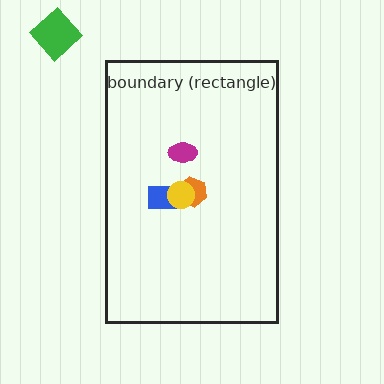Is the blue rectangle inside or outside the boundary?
Inside.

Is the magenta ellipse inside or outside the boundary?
Inside.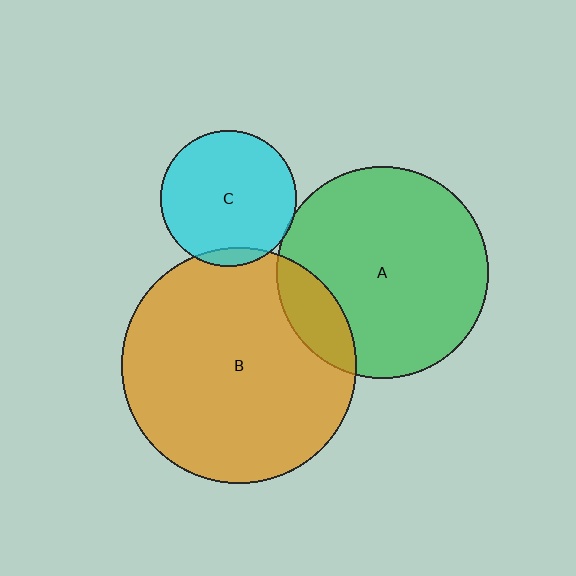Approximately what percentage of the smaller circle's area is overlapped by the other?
Approximately 5%.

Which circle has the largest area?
Circle B (orange).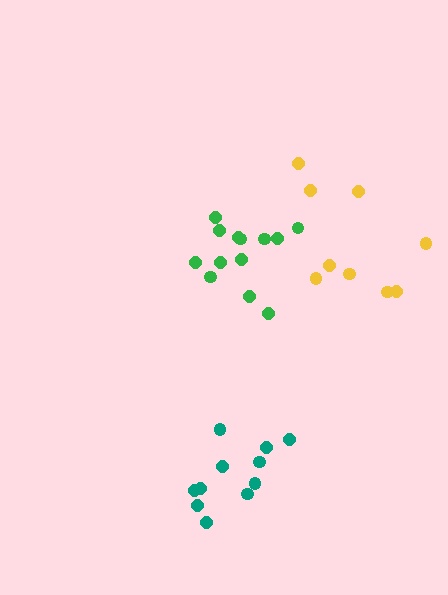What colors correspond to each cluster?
The clusters are colored: green, teal, yellow.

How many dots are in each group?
Group 1: 13 dots, Group 2: 11 dots, Group 3: 9 dots (33 total).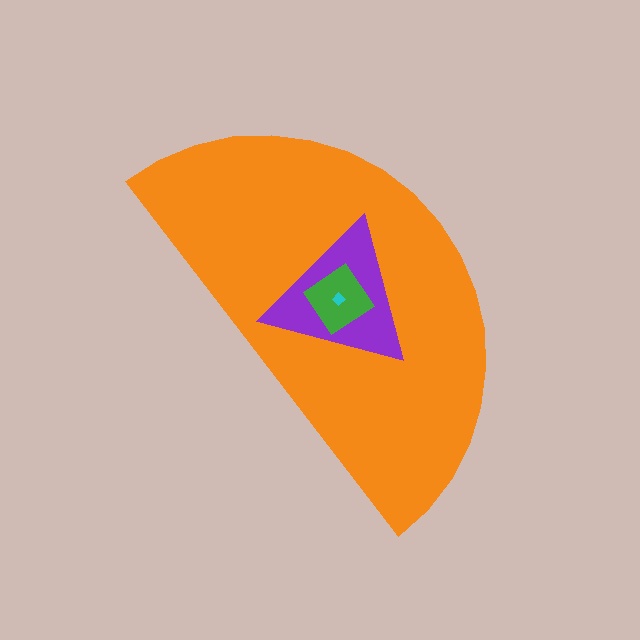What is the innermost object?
The cyan diamond.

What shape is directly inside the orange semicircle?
The purple triangle.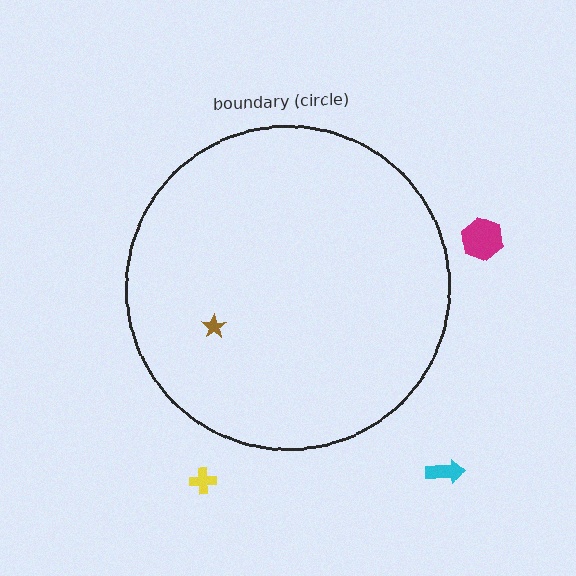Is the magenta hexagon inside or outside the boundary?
Outside.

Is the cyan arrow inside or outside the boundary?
Outside.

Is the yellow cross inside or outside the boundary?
Outside.